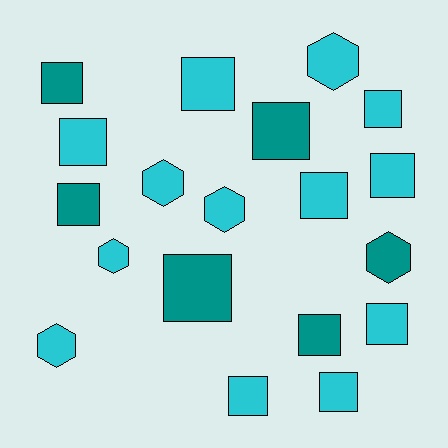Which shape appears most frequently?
Square, with 13 objects.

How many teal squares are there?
There are 5 teal squares.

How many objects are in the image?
There are 19 objects.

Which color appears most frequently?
Cyan, with 13 objects.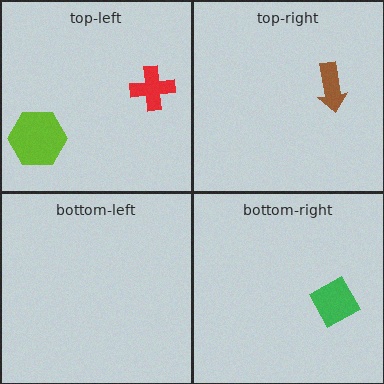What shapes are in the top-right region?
The brown arrow.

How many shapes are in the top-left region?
2.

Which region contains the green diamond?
The bottom-right region.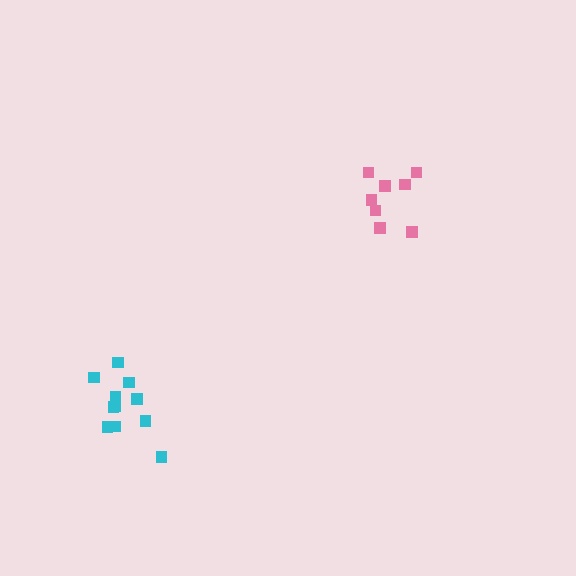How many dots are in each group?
Group 1: 11 dots, Group 2: 8 dots (19 total).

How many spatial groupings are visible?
There are 2 spatial groupings.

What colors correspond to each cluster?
The clusters are colored: cyan, pink.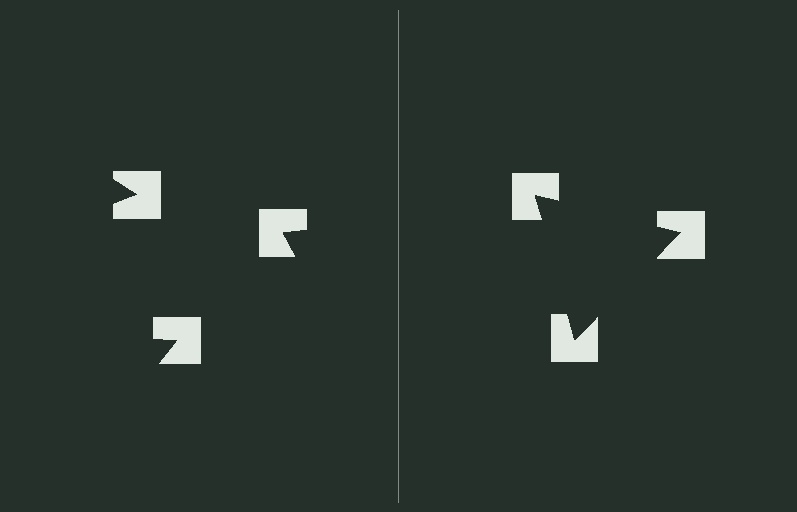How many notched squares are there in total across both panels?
6 — 3 on each side.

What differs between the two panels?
The notched squares are positioned identically on both sides; only the wedge orientations differ. On the right they align to a triangle; on the left they are misaligned.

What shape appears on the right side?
An illusory triangle.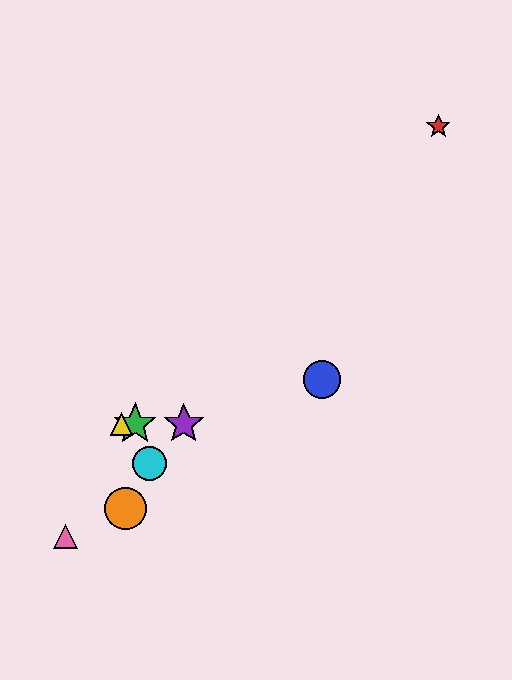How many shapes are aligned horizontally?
3 shapes (the green star, the yellow triangle, the purple star) are aligned horizontally.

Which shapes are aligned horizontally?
The green star, the yellow triangle, the purple star are aligned horizontally.